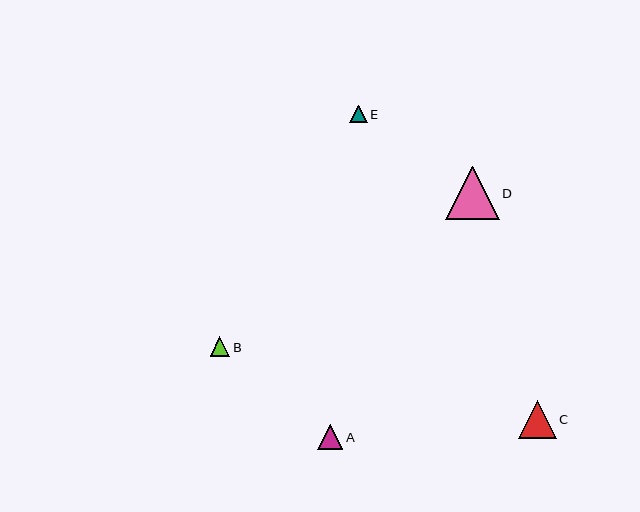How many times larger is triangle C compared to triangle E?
Triangle C is approximately 2.2 times the size of triangle E.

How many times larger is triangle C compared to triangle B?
Triangle C is approximately 1.9 times the size of triangle B.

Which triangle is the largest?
Triangle D is the largest with a size of approximately 53 pixels.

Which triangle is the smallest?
Triangle E is the smallest with a size of approximately 17 pixels.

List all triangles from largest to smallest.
From largest to smallest: D, C, A, B, E.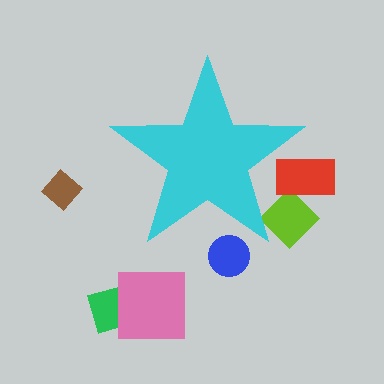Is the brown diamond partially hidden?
No, the brown diamond is fully visible.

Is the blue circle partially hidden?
Yes, the blue circle is partially hidden behind the cyan star.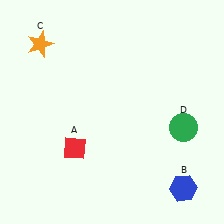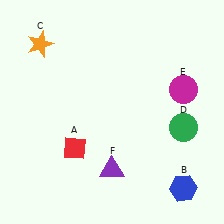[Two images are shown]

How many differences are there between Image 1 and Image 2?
There are 2 differences between the two images.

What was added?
A magenta circle (E), a purple triangle (F) were added in Image 2.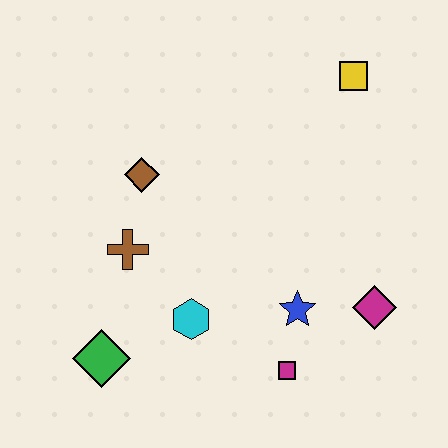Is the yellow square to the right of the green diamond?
Yes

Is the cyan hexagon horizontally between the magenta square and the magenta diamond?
No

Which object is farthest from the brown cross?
The yellow square is farthest from the brown cross.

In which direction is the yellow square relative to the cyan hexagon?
The yellow square is above the cyan hexagon.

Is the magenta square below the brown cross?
Yes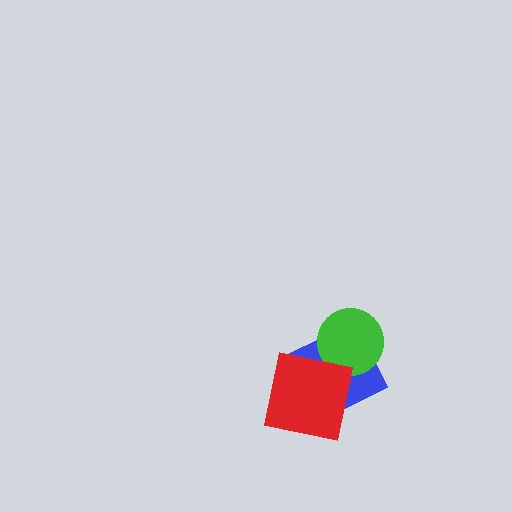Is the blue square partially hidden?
Yes, it is partially covered by another shape.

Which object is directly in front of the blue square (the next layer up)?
The green circle is directly in front of the blue square.